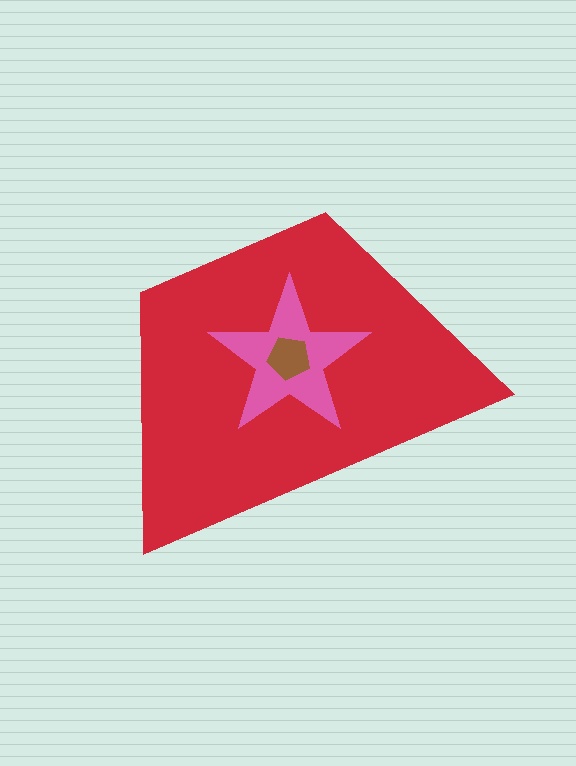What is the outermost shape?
The red trapezoid.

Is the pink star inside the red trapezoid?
Yes.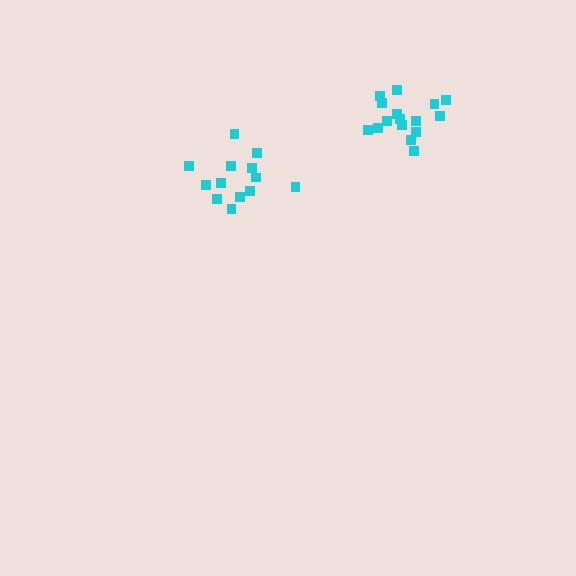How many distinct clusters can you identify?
There are 2 distinct clusters.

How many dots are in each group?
Group 1: 16 dots, Group 2: 13 dots (29 total).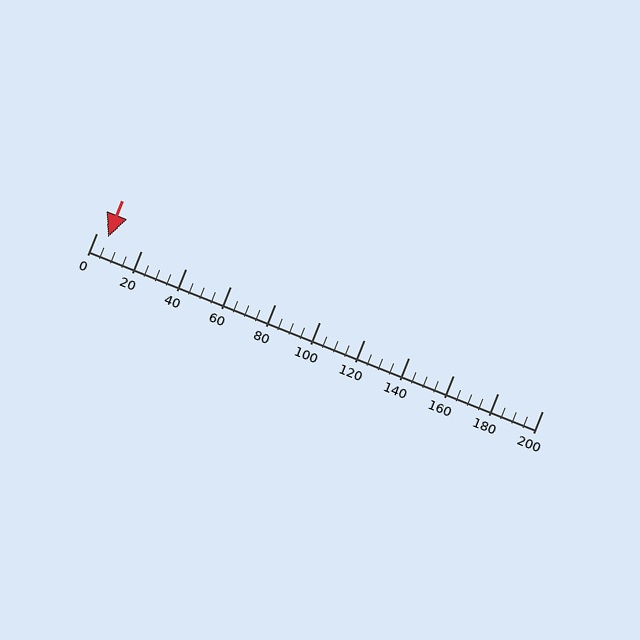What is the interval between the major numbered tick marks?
The major tick marks are spaced 20 units apart.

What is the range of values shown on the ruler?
The ruler shows values from 0 to 200.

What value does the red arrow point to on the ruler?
The red arrow points to approximately 5.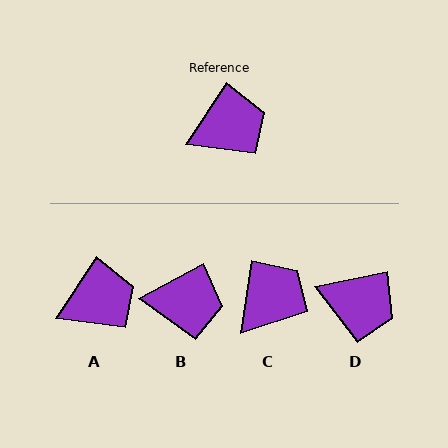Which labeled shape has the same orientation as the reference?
A.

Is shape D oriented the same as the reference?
No, it is off by about 45 degrees.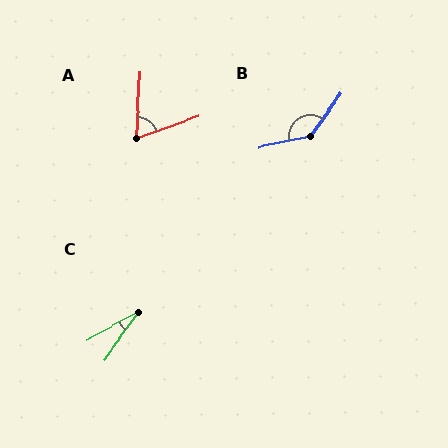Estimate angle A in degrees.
Approximately 67 degrees.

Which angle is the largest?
B, at approximately 138 degrees.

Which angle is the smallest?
C, at approximately 25 degrees.